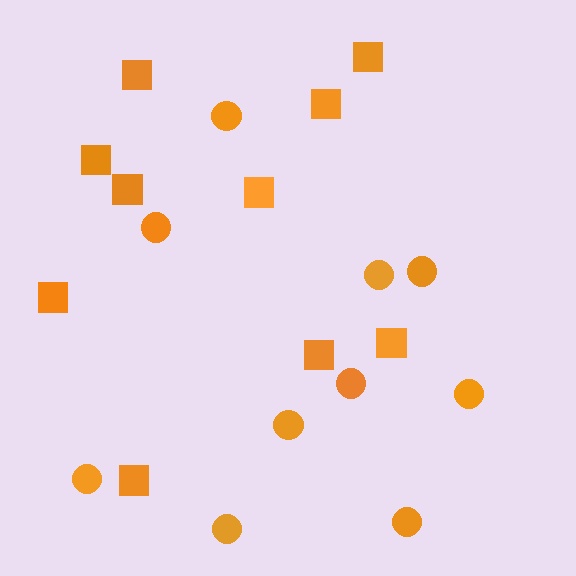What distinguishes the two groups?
There are 2 groups: one group of squares (10) and one group of circles (10).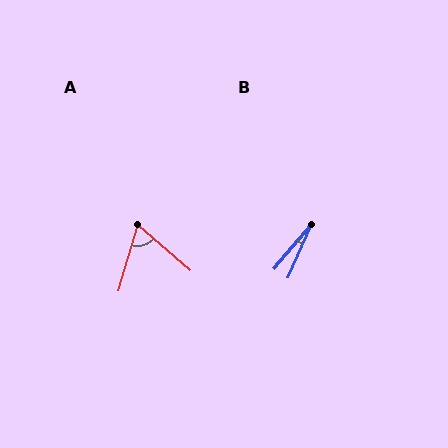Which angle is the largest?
A, at approximately 65 degrees.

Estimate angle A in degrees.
Approximately 65 degrees.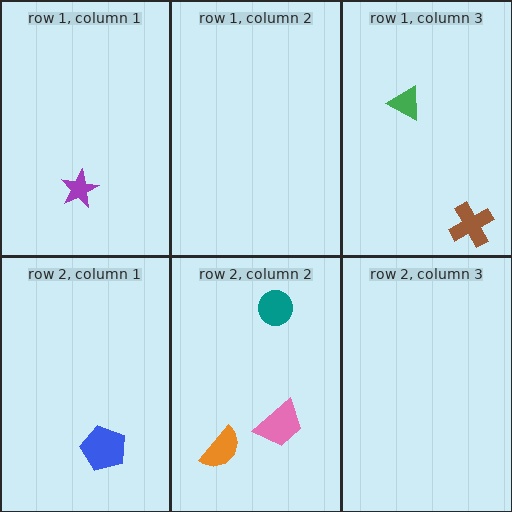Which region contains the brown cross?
The row 1, column 3 region.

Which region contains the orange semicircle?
The row 2, column 2 region.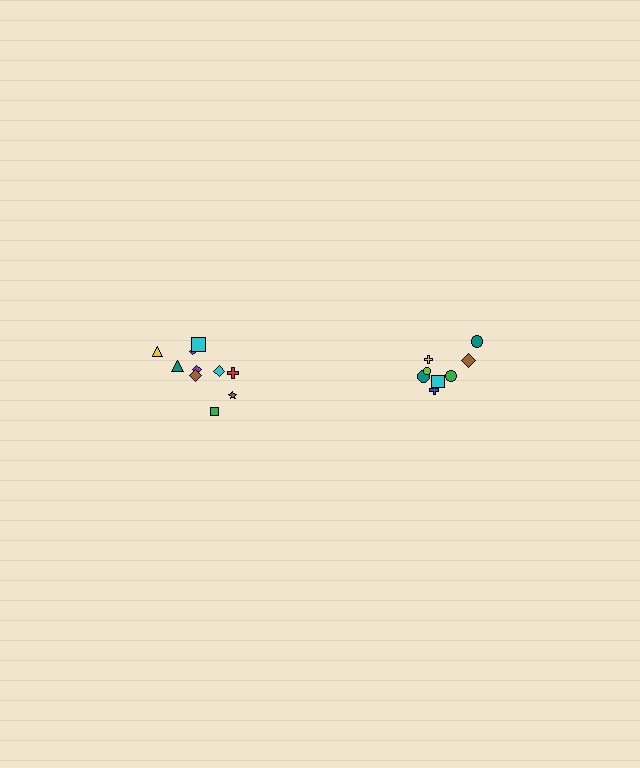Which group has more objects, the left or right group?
The left group.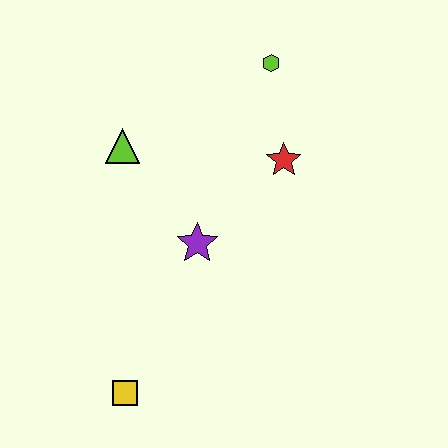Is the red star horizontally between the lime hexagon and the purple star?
No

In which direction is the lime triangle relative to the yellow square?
The lime triangle is above the yellow square.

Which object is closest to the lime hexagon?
The red star is closest to the lime hexagon.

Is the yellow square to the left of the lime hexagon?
Yes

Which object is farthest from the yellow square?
The lime hexagon is farthest from the yellow square.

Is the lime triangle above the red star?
Yes